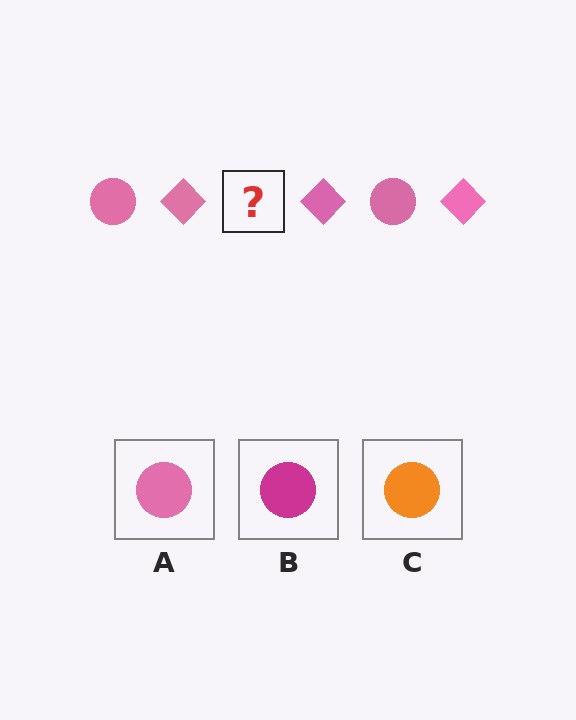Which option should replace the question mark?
Option A.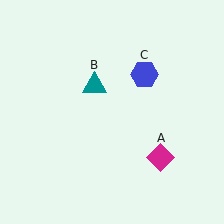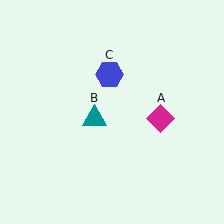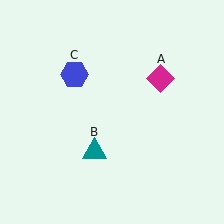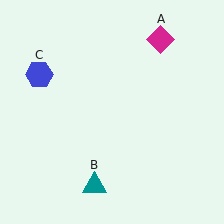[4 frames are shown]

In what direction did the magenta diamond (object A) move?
The magenta diamond (object A) moved up.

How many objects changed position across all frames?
3 objects changed position: magenta diamond (object A), teal triangle (object B), blue hexagon (object C).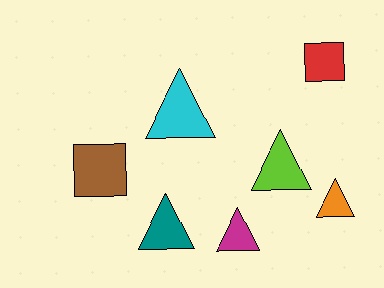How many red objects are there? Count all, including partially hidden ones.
There is 1 red object.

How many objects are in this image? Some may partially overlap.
There are 7 objects.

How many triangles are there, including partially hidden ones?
There are 5 triangles.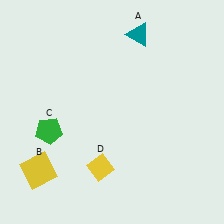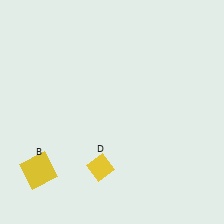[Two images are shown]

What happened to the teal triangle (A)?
The teal triangle (A) was removed in Image 2. It was in the top-right area of Image 1.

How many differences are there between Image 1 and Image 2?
There are 2 differences between the two images.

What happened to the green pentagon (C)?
The green pentagon (C) was removed in Image 2. It was in the bottom-left area of Image 1.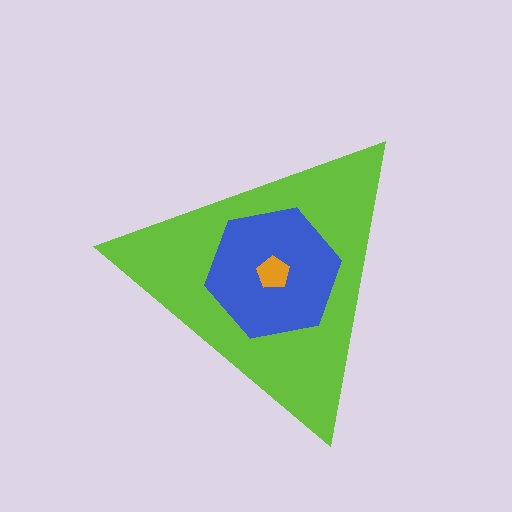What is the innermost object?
The orange pentagon.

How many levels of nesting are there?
3.